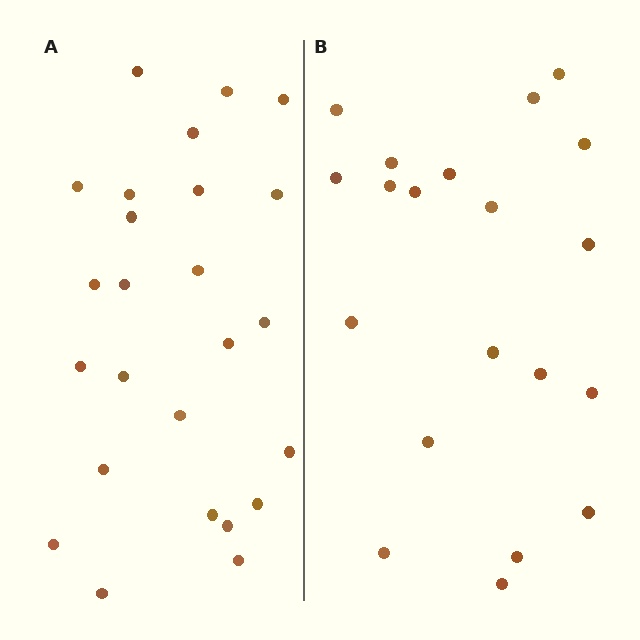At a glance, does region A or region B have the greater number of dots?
Region A (the left region) has more dots.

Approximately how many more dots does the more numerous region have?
Region A has about 5 more dots than region B.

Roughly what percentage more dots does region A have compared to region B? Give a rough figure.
About 25% more.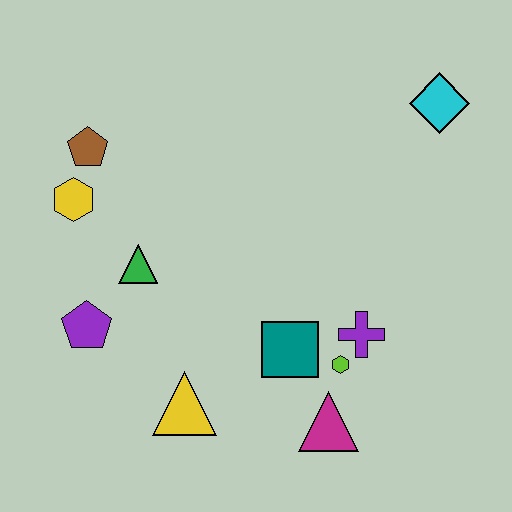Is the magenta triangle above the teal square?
No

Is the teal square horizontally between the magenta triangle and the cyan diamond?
No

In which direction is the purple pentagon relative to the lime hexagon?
The purple pentagon is to the left of the lime hexagon.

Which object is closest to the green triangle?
The purple pentagon is closest to the green triangle.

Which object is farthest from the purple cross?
The brown pentagon is farthest from the purple cross.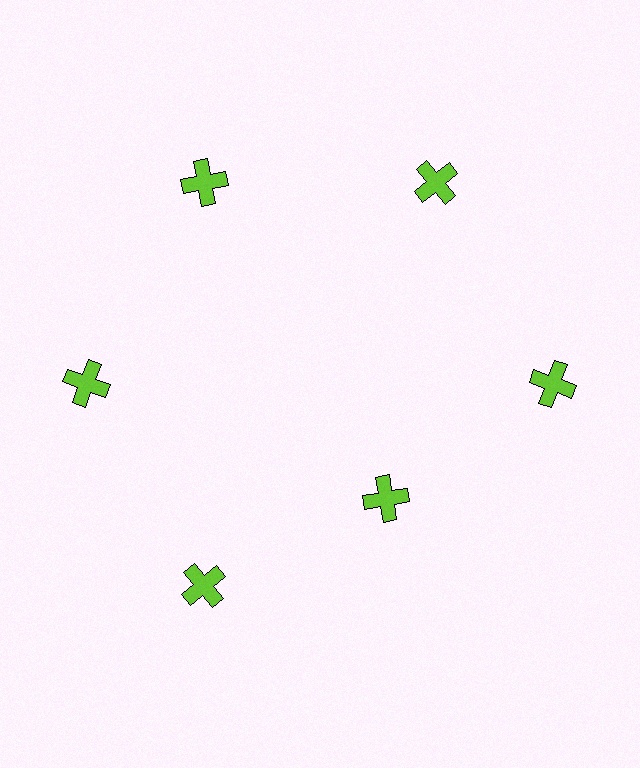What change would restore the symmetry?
The symmetry would be restored by moving it outward, back onto the ring so that all 6 crosses sit at equal angles and equal distance from the center.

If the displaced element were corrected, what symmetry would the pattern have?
It would have 6-fold rotational symmetry — the pattern would map onto itself every 60 degrees.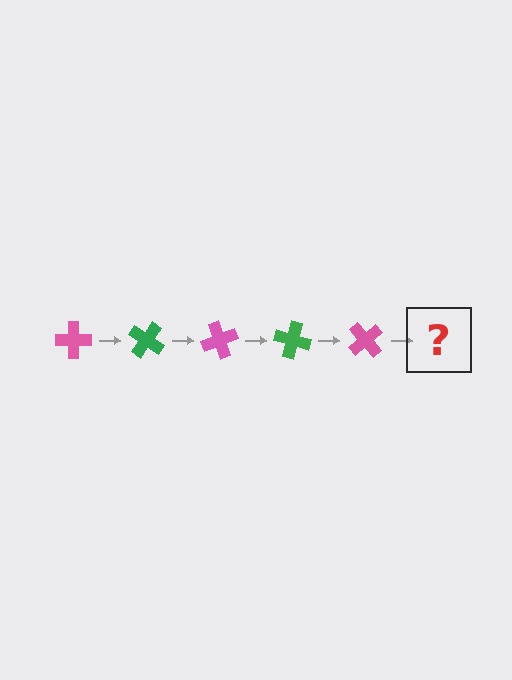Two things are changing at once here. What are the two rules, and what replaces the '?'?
The two rules are that it rotates 35 degrees each step and the color cycles through pink and green. The '?' should be a green cross, rotated 175 degrees from the start.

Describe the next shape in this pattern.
It should be a green cross, rotated 175 degrees from the start.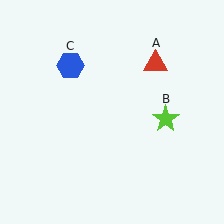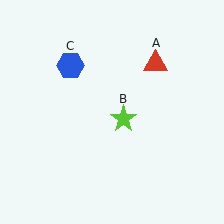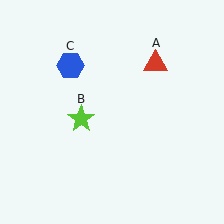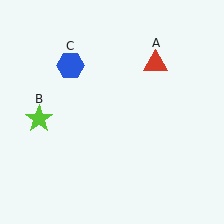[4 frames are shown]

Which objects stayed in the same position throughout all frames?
Red triangle (object A) and blue hexagon (object C) remained stationary.